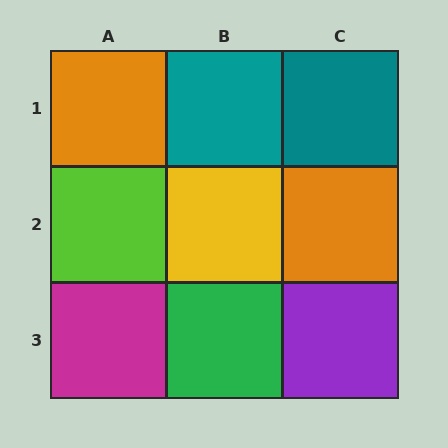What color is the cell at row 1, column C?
Teal.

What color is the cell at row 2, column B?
Yellow.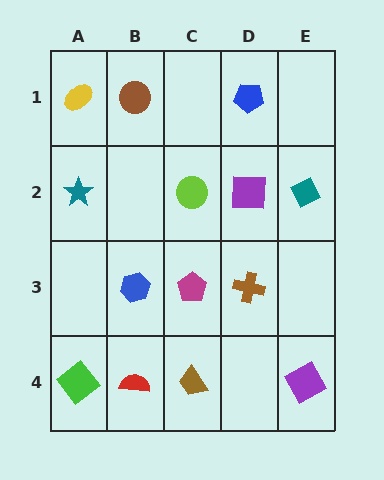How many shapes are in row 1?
3 shapes.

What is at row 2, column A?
A teal star.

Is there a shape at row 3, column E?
No, that cell is empty.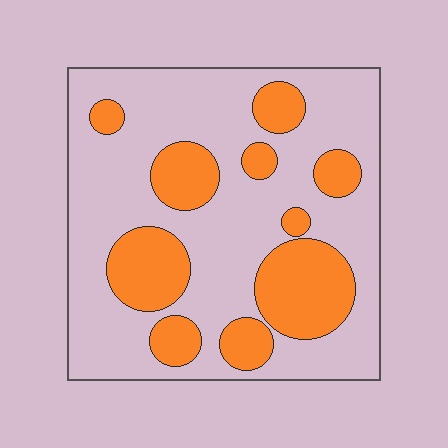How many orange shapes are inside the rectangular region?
10.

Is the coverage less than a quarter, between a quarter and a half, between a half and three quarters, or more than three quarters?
Between a quarter and a half.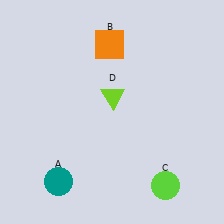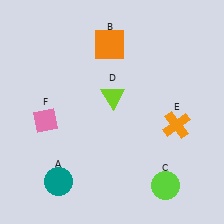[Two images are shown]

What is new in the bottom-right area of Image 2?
An orange cross (E) was added in the bottom-right area of Image 2.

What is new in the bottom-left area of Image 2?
A pink diamond (F) was added in the bottom-left area of Image 2.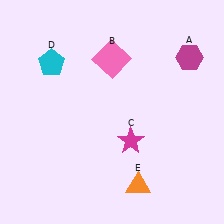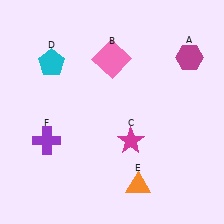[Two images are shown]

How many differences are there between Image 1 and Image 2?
There is 1 difference between the two images.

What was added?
A purple cross (F) was added in Image 2.